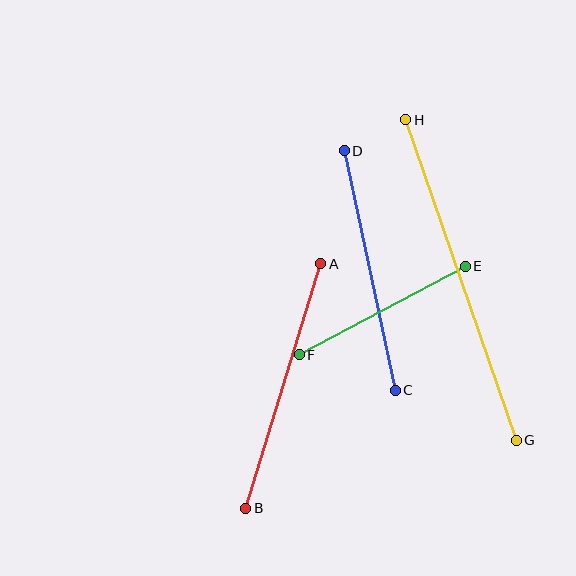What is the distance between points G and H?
The distance is approximately 339 pixels.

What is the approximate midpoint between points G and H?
The midpoint is at approximately (461, 280) pixels.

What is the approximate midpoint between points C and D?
The midpoint is at approximately (370, 271) pixels.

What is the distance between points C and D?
The distance is approximately 245 pixels.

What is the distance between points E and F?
The distance is approximately 188 pixels.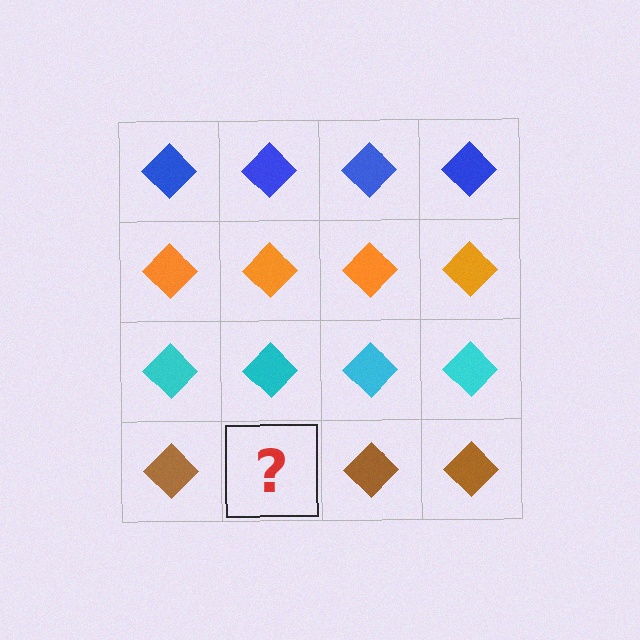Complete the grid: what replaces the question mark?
The question mark should be replaced with a brown diamond.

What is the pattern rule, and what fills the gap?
The rule is that each row has a consistent color. The gap should be filled with a brown diamond.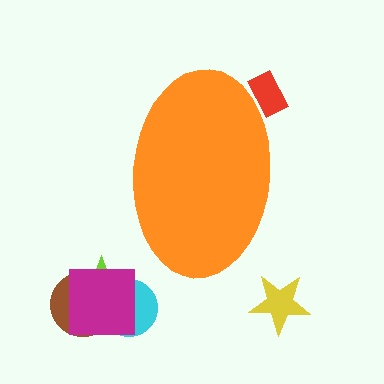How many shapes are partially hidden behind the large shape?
1 shape is partially hidden.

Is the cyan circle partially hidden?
No, the cyan circle is fully visible.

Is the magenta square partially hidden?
No, the magenta square is fully visible.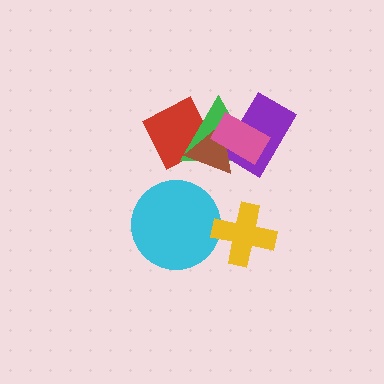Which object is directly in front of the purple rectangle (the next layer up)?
The brown triangle is directly in front of the purple rectangle.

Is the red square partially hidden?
Yes, it is partially covered by another shape.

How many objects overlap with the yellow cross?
1 object overlaps with the yellow cross.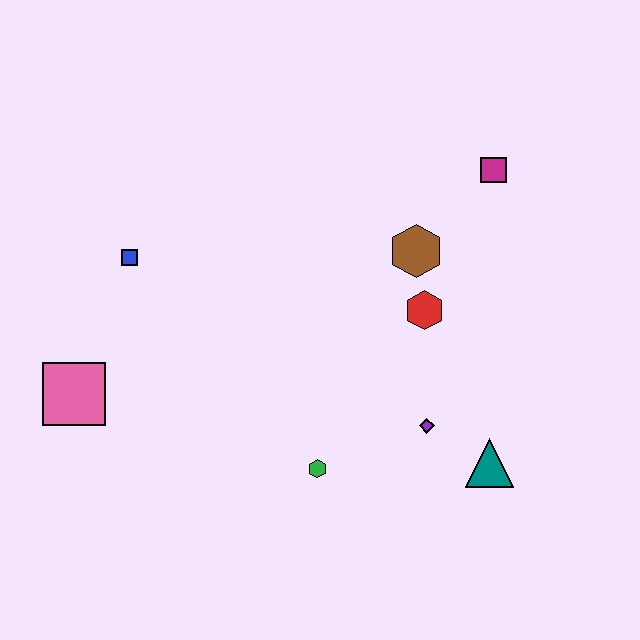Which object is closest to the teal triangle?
The purple diamond is closest to the teal triangle.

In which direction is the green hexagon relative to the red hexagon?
The green hexagon is below the red hexagon.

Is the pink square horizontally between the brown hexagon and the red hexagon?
No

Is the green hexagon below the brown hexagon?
Yes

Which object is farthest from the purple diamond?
The pink square is farthest from the purple diamond.